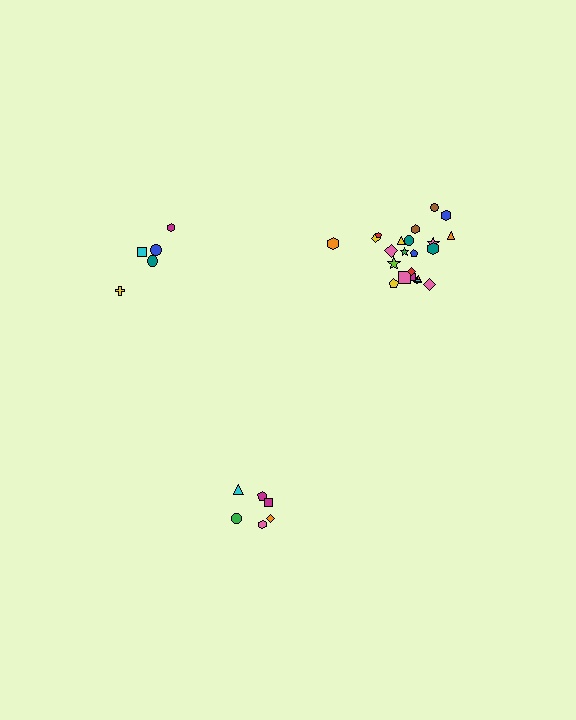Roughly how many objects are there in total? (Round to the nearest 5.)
Roughly 35 objects in total.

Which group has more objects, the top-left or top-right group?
The top-right group.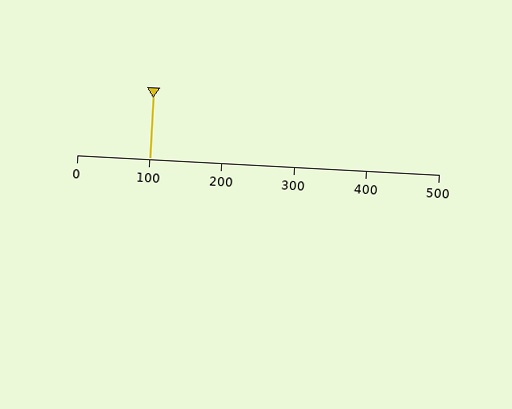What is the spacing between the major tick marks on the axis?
The major ticks are spaced 100 apart.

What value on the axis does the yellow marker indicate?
The marker indicates approximately 100.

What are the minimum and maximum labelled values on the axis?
The axis runs from 0 to 500.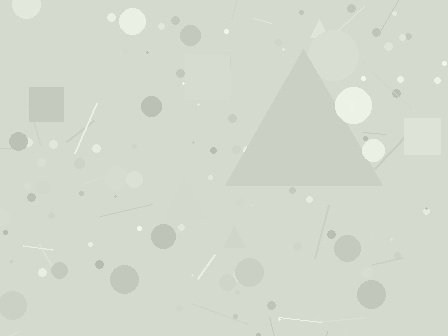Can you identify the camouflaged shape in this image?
The camouflaged shape is a triangle.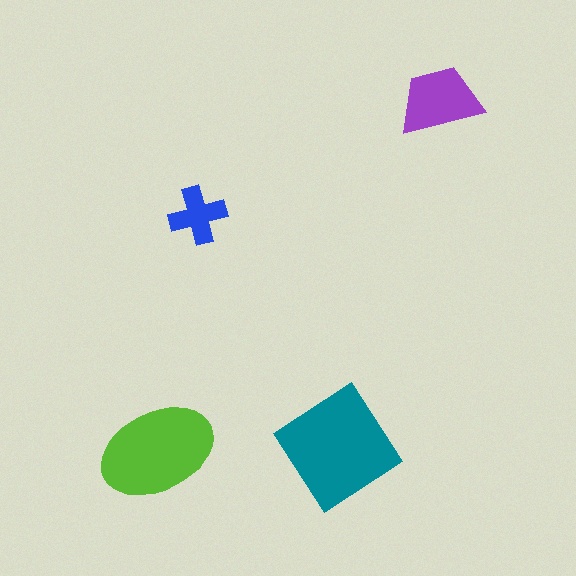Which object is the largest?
The teal diamond.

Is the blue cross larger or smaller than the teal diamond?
Smaller.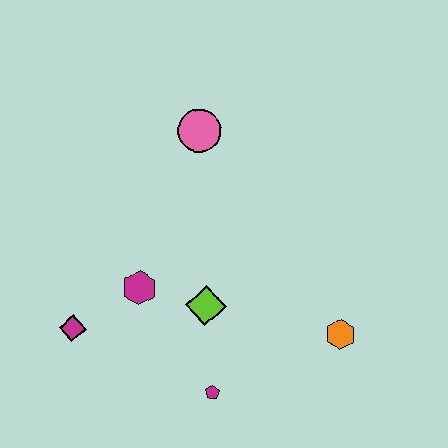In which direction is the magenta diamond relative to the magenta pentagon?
The magenta diamond is to the left of the magenta pentagon.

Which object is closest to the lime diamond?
The magenta hexagon is closest to the lime diamond.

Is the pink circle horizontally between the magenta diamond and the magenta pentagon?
Yes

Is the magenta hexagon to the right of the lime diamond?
No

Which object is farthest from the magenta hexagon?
The orange hexagon is farthest from the magenta hexagon.